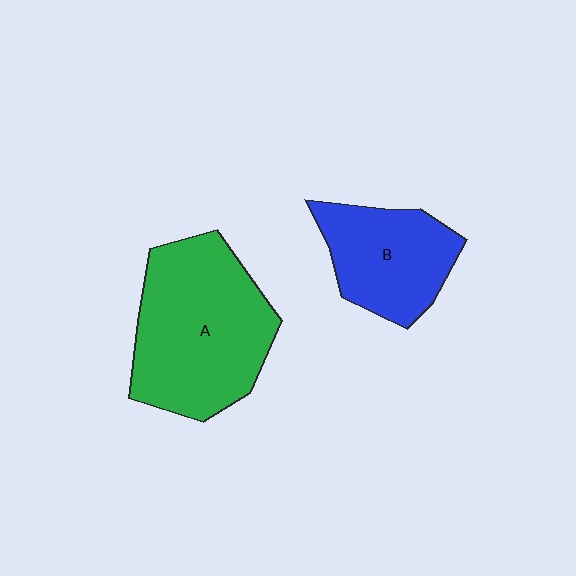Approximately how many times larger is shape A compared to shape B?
Approximately 1.6 times.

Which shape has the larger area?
Shape A (green).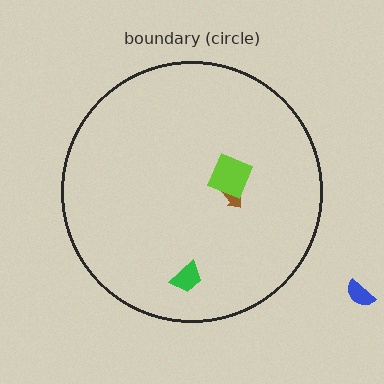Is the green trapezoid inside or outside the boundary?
Inside.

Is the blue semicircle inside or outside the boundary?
Outside.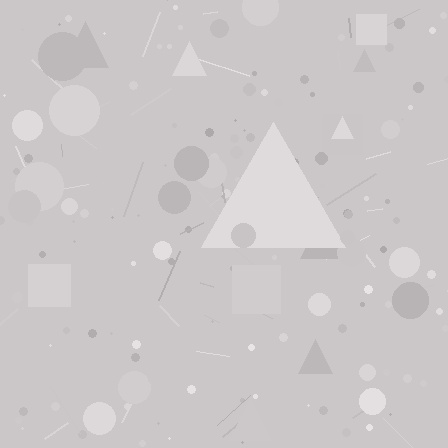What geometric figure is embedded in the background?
A triangle is embedded in the background.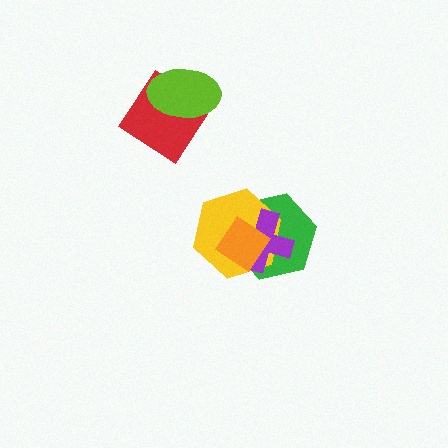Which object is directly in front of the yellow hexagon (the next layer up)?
The purple cross is directly in front of the yellow hexagon.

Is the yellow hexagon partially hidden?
Yes, it is partially covered by another shape.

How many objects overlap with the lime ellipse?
1 object overlaps with the lime ellipse.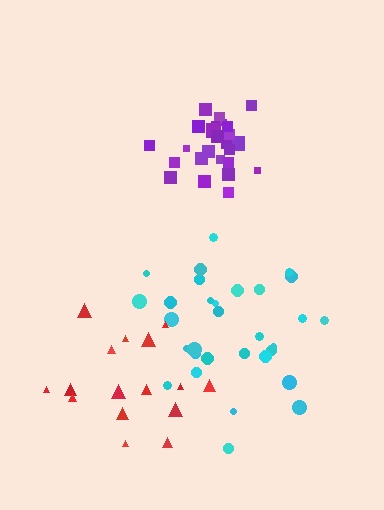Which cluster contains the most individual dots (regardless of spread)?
Cyan (32).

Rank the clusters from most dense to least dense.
purple, cyan, red.